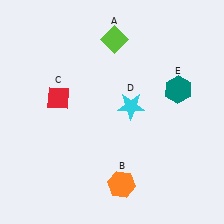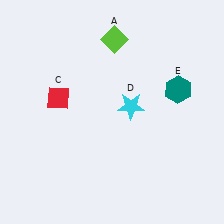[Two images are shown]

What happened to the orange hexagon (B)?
The orange hexagon (B) was removed in Image 2. It was in the bottom-right area of Image 1.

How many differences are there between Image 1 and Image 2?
There is 1 difference between the two images.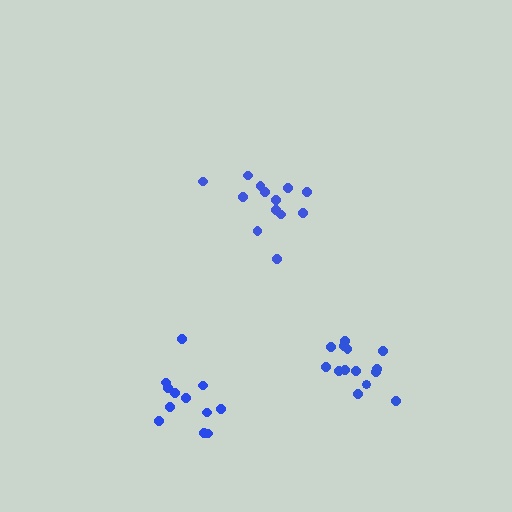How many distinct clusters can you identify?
There are 3 distinct clusters.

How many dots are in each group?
Group 1: 14 dots, Group 2: 12 dots, Group 3: 13 dots (39 total).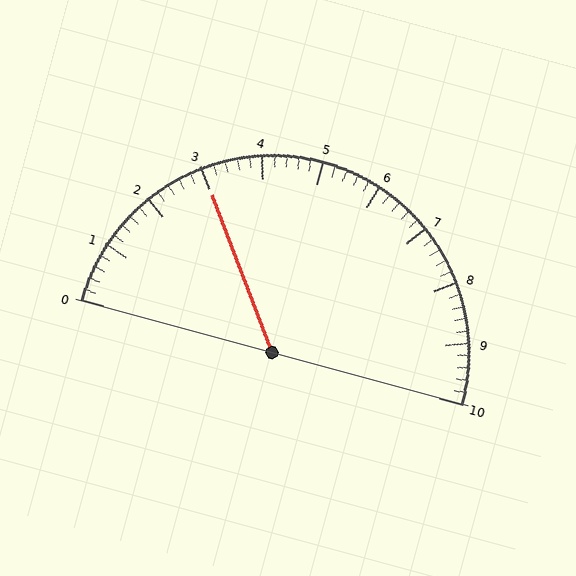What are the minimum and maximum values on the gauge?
The gauge ranges from 0 to 10.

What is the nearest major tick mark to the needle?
The nearest major tick mark is 3.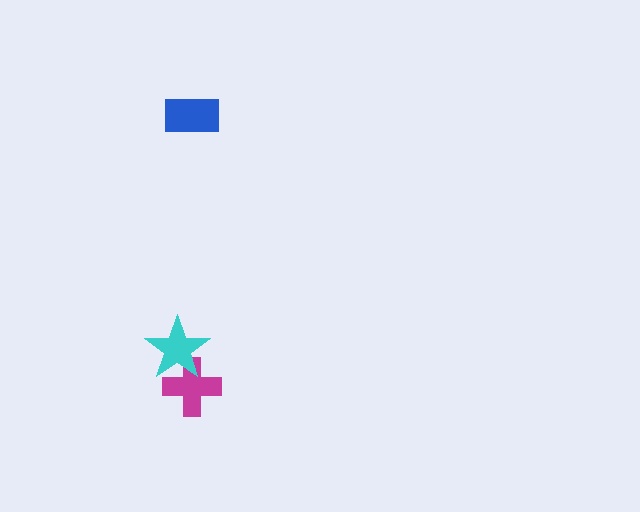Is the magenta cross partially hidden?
Yes, it is partially covered by another shape.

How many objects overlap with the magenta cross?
1 object overlaps with the magenta cross.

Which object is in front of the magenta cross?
The cyan star is in front of the magenta cross.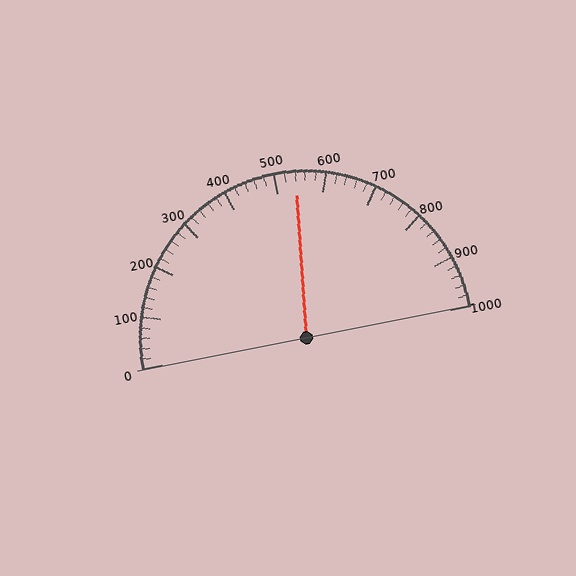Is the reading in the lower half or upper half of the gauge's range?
The reading is in the upper half of the range (0 to 1000).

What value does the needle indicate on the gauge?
The needle indicates approximately 540.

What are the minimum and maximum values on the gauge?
The gauge ranges from 0 to 1000.